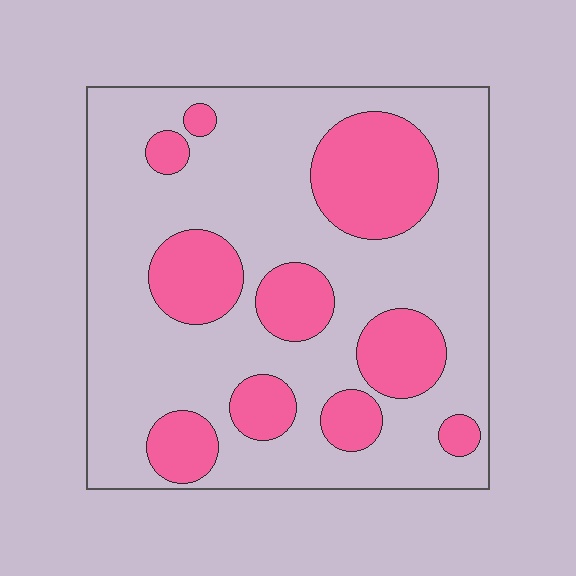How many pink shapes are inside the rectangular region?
10.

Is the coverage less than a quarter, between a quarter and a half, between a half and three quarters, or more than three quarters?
Between a quarter and a half.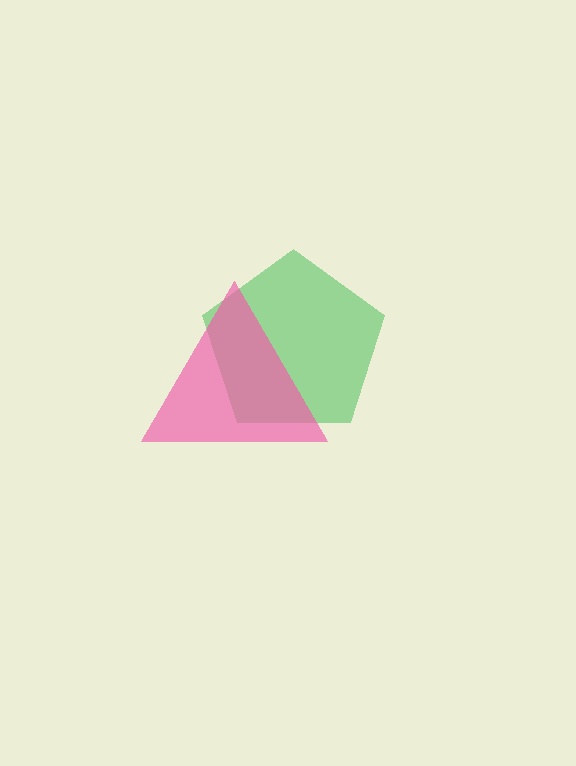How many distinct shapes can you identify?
There are 2 distinct shapes: a green pentagon, a pink triangle.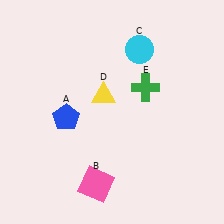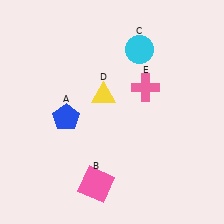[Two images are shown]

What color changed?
The cross (E) changed from green in Image 1 to pink in Image 2.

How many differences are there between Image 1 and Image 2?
There is 1 difference between the two images.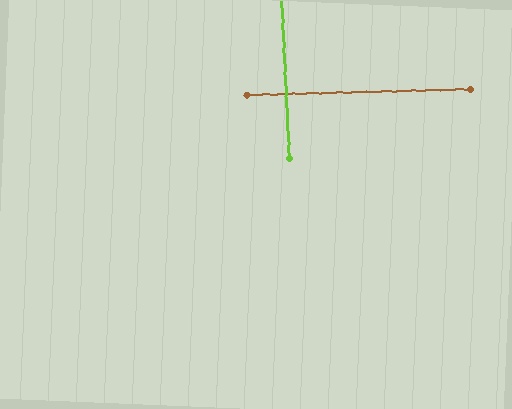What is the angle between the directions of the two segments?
Approximately 89 degrees.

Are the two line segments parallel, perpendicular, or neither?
Perpendicular — they meet at approximately 89°.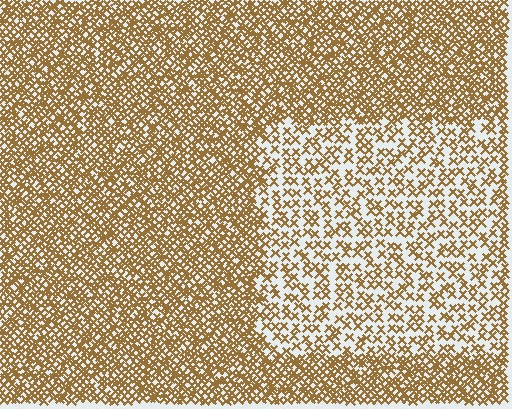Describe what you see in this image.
The image contains small brown elements arranged at two different densities. A rectangle-shaped region is visible where the elements are less densely packed than the surrounding area.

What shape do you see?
I see a rectangle.